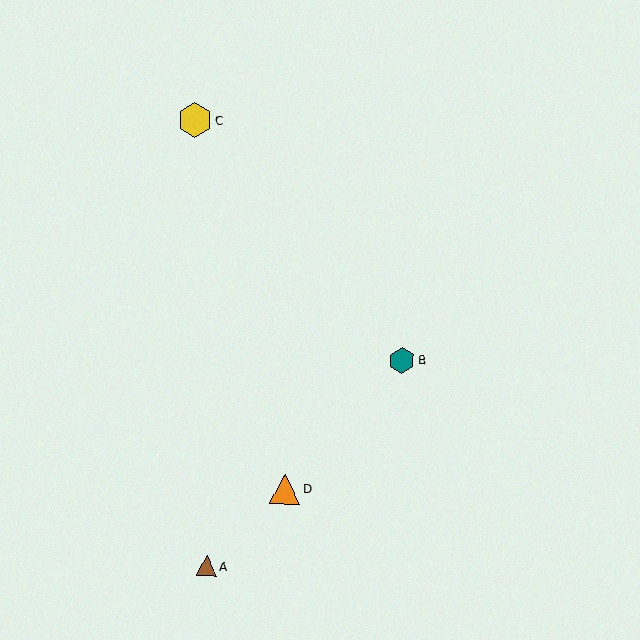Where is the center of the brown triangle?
The center of the brown triangle is at (207, 566).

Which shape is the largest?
The yellow hexagon (labeled C) is the largest.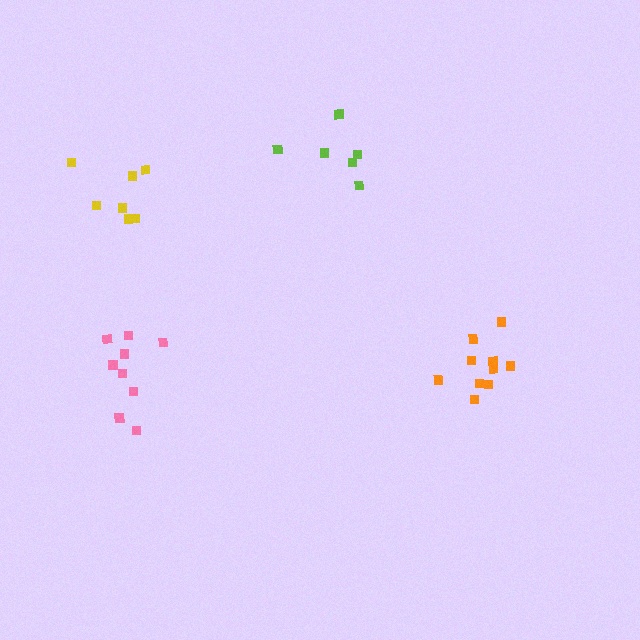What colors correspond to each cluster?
The clusters are colored: lime, orange, pink, yellow.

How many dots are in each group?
Group 1: 6 dots, Group 2: 10 dots, Group 3: 9 dots, Group 4: 7 dots (32 total).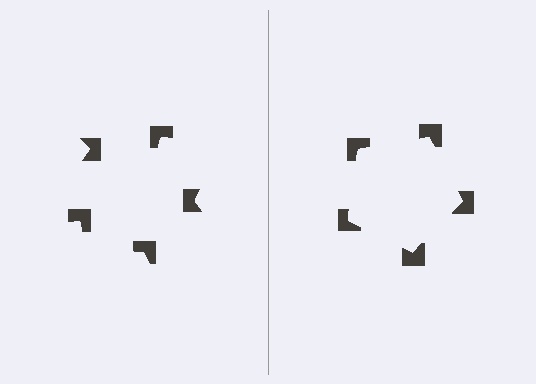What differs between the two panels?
The notched squares are positioned identically on both sides; only the wedge orientations differ. On the right they align to a pentagon; on the left they are misaligned.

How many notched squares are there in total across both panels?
10 — 5 on each side.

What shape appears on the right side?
An illusory pentagon.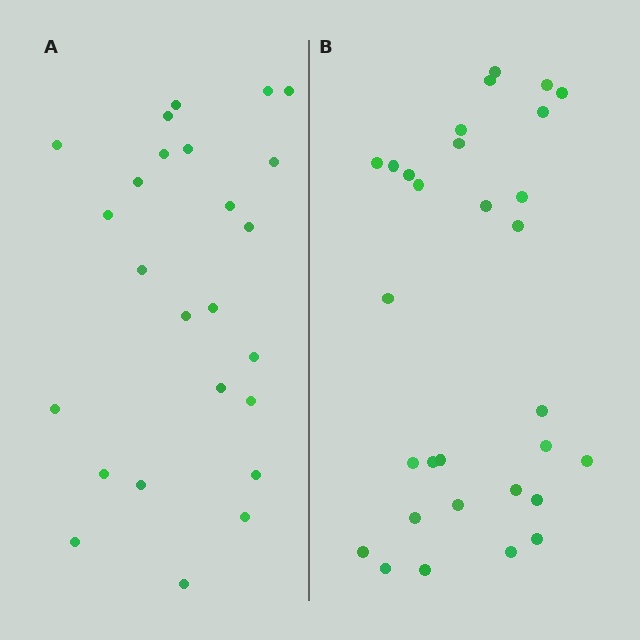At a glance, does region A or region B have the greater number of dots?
Region B (the right region) has more dots.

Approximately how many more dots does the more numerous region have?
Region B has about 5 more dots than region A.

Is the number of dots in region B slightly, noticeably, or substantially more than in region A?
Region B has only slightly more — the two regions are fairly close. The ratio is roughly 1.2 to 1.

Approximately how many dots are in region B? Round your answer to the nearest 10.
About 30 dots.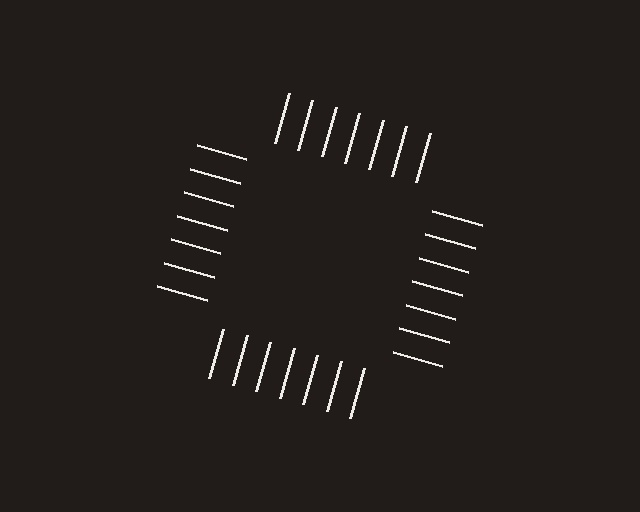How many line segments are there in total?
28 — 7 along each of the 4 edges.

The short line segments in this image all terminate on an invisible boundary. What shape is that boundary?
An illusory square — the line segments terminate on its edges but no continuous stroke is drawn.